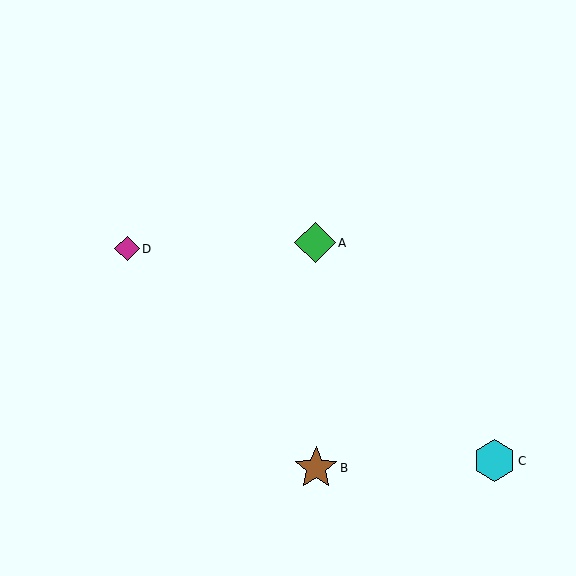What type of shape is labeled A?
Shape A is a green diamond.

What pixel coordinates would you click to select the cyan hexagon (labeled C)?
Click at (495, 461) to select the cyan hexagon C.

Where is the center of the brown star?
The center of the brown star is at (316, 468).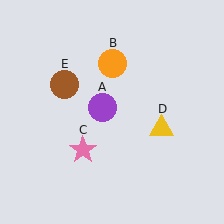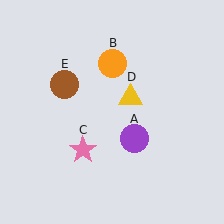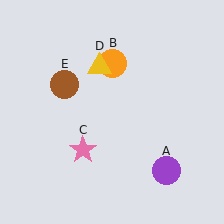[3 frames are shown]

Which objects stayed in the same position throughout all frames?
Orange circle (object B) and pink star (object C) and brown circle (object E) remained stationary.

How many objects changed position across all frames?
2 objects changed position: purple circle (object A), yellow triangle (object D).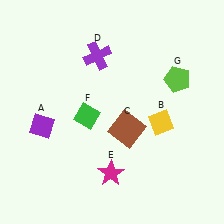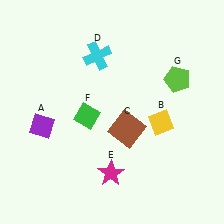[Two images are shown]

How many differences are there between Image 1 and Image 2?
There is 1 difference between the two images.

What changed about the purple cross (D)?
In Image 1, D is purple. In Image 2, it changed to cyan.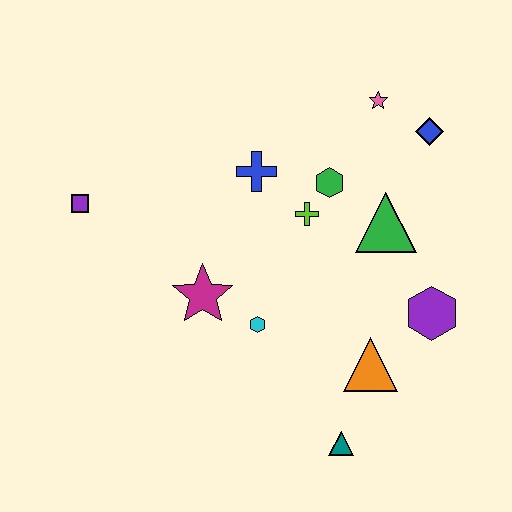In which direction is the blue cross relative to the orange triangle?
The blue cross is above the orange triangle.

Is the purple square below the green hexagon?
Yes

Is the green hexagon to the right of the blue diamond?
No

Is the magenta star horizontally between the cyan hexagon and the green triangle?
No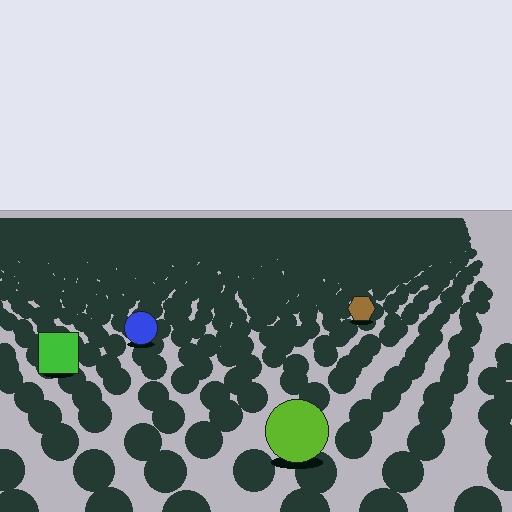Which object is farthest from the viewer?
The brown hexagon is farthest from the viewer. It appears smaller and the ground texture around it is denser.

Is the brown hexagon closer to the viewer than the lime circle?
No. The lime circle is closer — you can tell from the texture gradient: the ground texture is coarser near it.